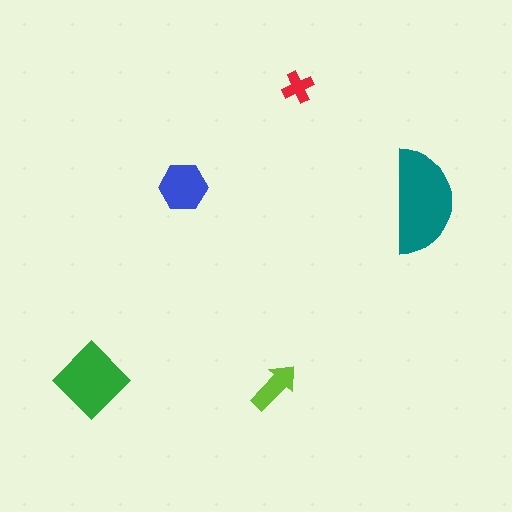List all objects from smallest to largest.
The red cross, the lime arrow, the blue hexagon, the green diamond, the teal semicircle.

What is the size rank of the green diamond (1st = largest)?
2nd.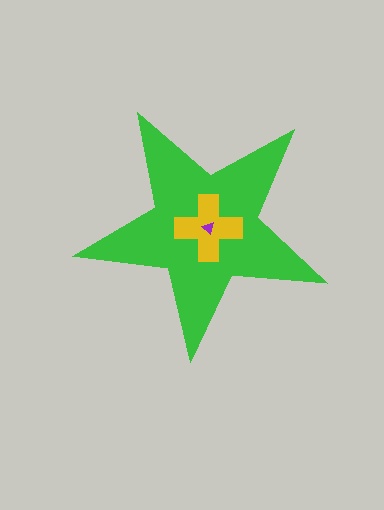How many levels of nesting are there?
3.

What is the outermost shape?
The green star.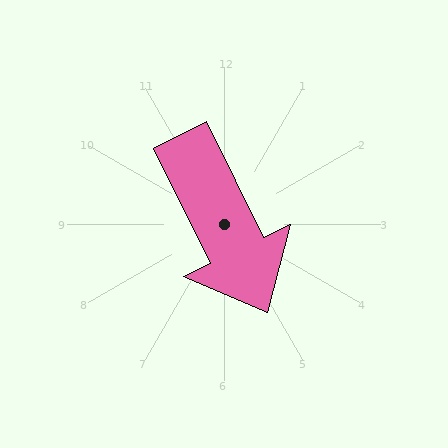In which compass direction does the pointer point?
Southeast.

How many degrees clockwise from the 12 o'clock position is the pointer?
Approximately 154 degrees.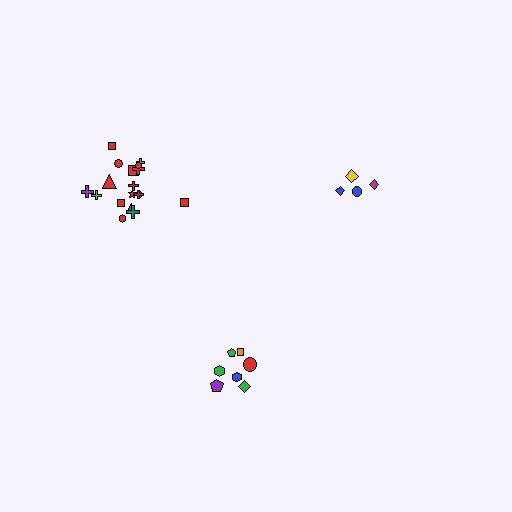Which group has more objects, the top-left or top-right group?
The top-left group.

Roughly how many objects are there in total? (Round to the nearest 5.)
Roughly 30 objects in total.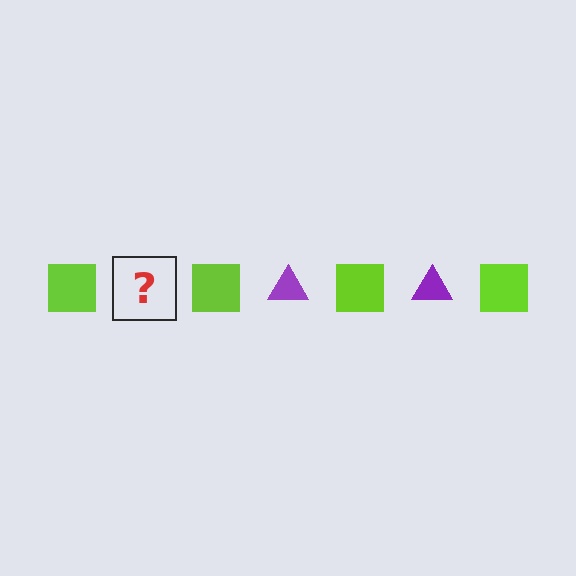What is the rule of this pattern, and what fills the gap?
The rule is that the pattern alternates between lime square and purple triangle. The gap should be filled with a purple triangle.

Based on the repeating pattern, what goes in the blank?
The blank should be a purple triangle.